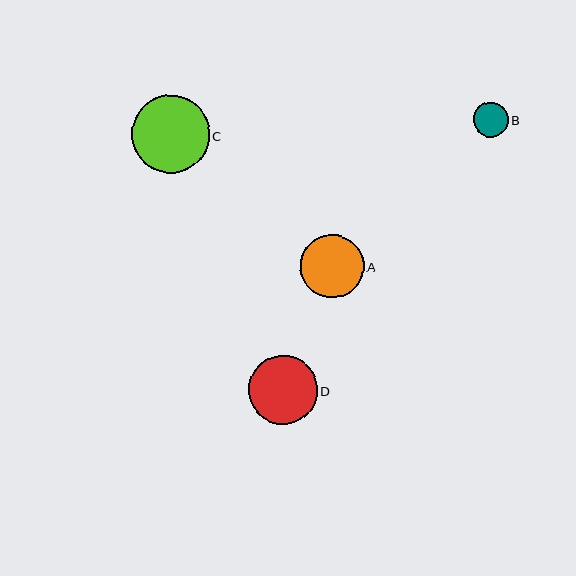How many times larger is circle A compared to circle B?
Circle A is approximately 1.8 times the size of circle B.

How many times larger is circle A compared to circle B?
Circle A is approximately 1.8 times the size of circle B.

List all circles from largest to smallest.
From largest to smallest: C, D, A, B.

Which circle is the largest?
Circle C is the largest with a size of approximately 78 pixels.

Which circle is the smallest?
Circle B is the smallest with a size of approximately 35 pixels.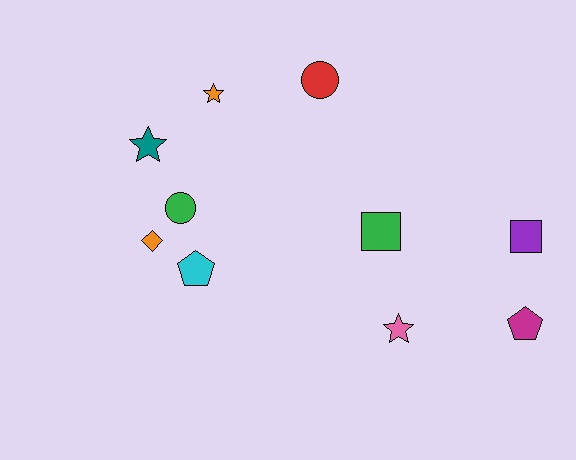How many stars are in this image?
There are 3 stars.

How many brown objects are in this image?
There are no brown objects.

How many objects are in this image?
There are 10 objects.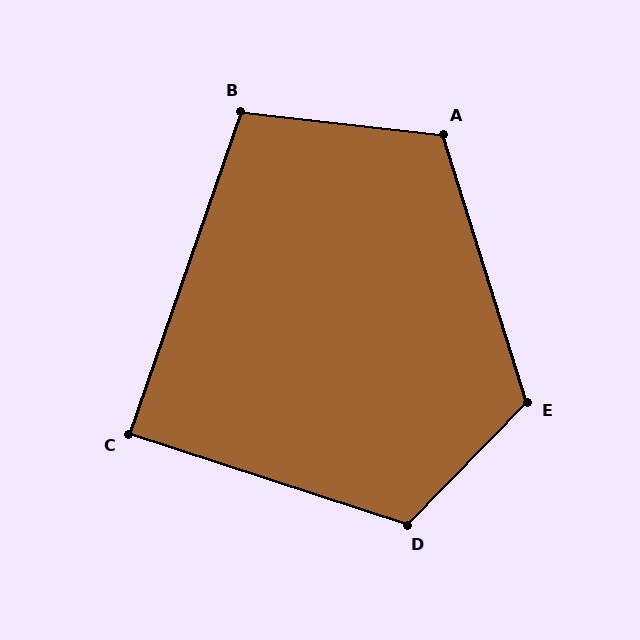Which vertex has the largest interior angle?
E, at approximately 118 degrees.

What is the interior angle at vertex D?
Approximately 116 degrees (obtuse).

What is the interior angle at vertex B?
Approximately 103 degrees (obtuse).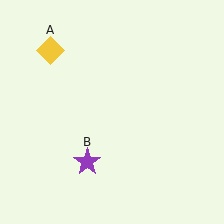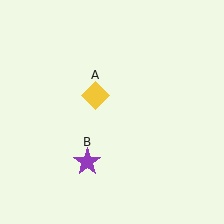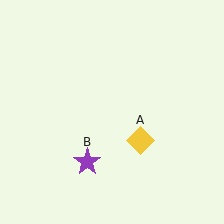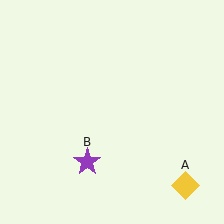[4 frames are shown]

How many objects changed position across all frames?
1 object changed position: yellow diamond (object A).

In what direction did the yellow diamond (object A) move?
The yellow diamond (object A) moved down and to the right.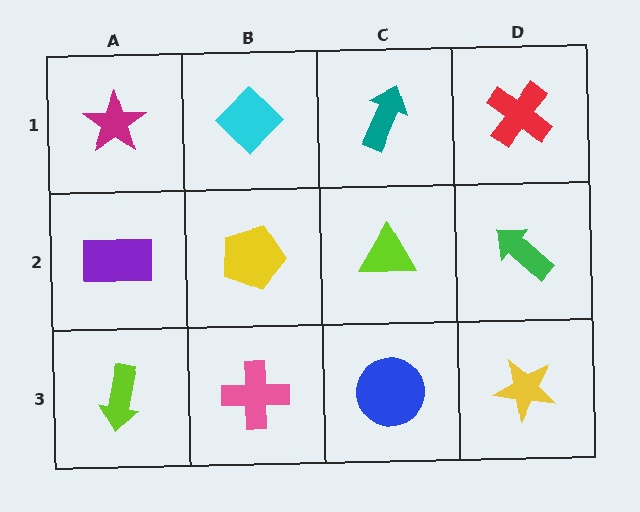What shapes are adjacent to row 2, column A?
A magenta star (row 1, column A), a lime arrow (row 3, column A), a yellow pentagon (row 2, column B).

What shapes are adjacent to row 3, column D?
A green arrow (row 2, column D), a blue circle (row 3, column C).